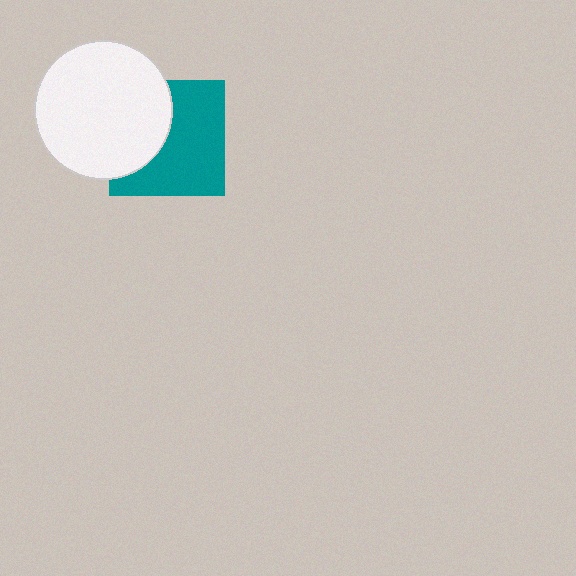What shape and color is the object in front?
The object in front is a white circle.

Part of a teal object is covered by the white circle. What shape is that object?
It is a square.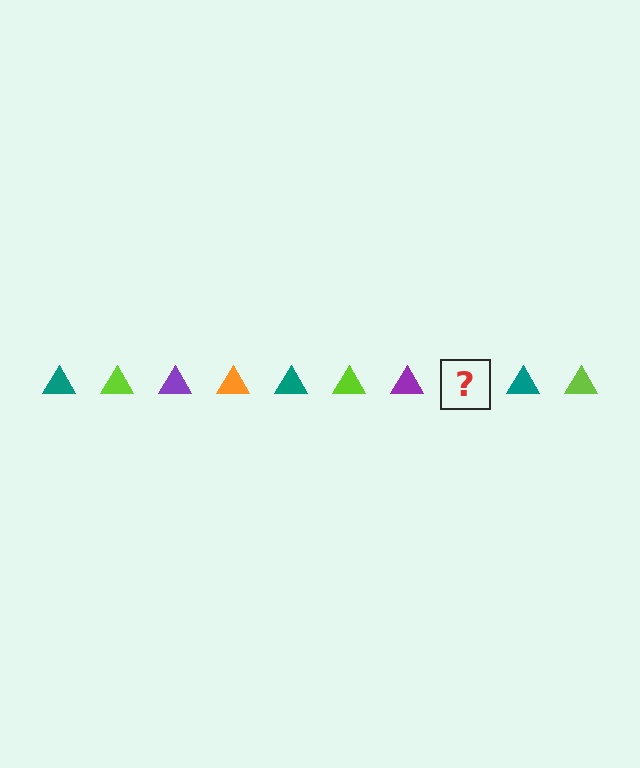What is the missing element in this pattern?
The missing element is an orange triangle.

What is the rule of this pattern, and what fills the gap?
The rule is that the pattern cycles through teal, lime, purple, orange triangles. The gap should be filled with an orange triangle.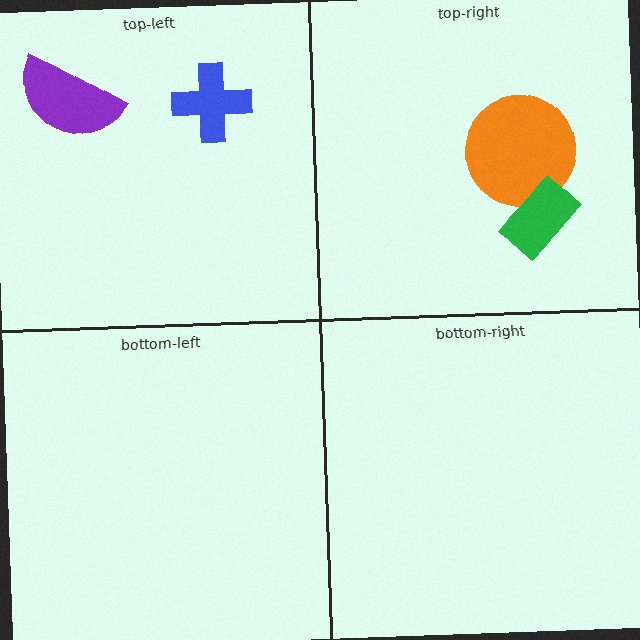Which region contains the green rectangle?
The top-right region.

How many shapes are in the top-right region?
2.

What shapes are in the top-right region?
The orange circle, the green rectangle.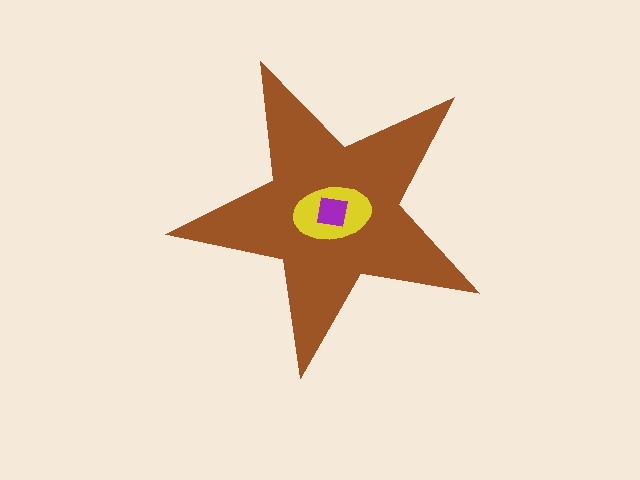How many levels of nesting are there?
3.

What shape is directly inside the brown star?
The yellow ellipse.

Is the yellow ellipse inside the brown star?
Yes.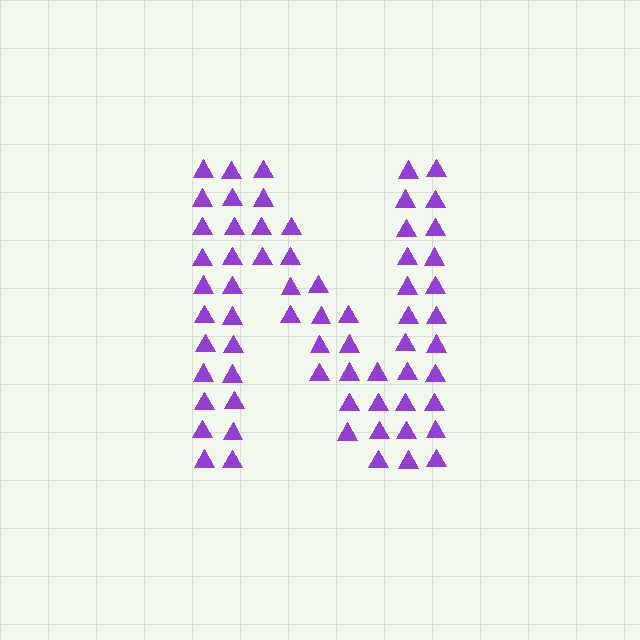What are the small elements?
The small elements are triangles.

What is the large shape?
The large shape is the letter N.